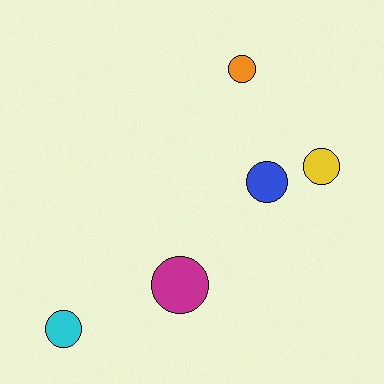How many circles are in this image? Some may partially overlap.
There are 5 circles.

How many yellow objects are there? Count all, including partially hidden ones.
There is 1 yellow object.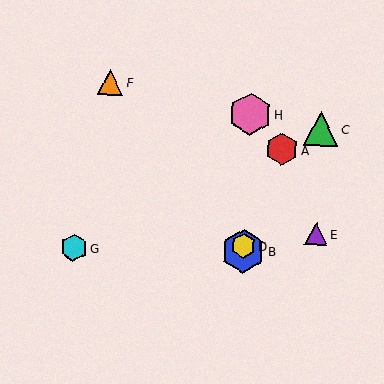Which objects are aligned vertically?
Objects B, D, H are aligned vertically.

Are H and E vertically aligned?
No, H is at x≈250 and E is at x≈316.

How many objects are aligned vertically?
3 objects (B, D, H) are aligned vertically.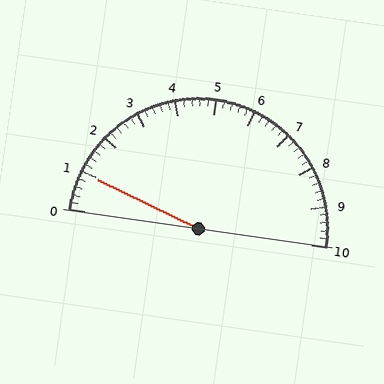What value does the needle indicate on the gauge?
The needle indicates approximately 1.0.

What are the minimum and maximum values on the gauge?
The gauge ranges from 0 to 10.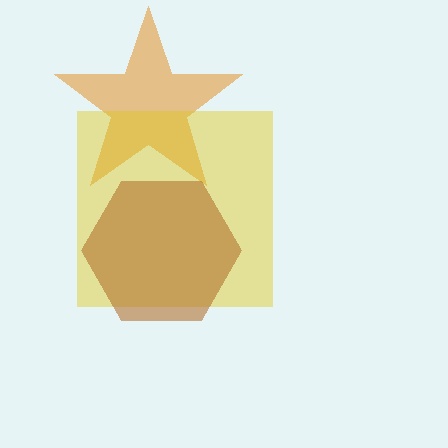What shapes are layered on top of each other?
The layered shapes are: an orange star, a yellow square, a brown hexagon.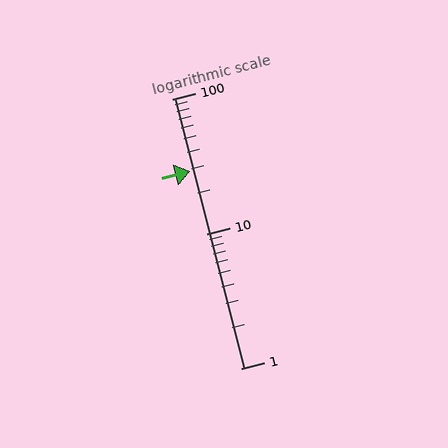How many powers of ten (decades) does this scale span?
The scale spans 2 decades, from 1 to 100.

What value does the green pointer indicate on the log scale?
The pointer indicates approximately 29.